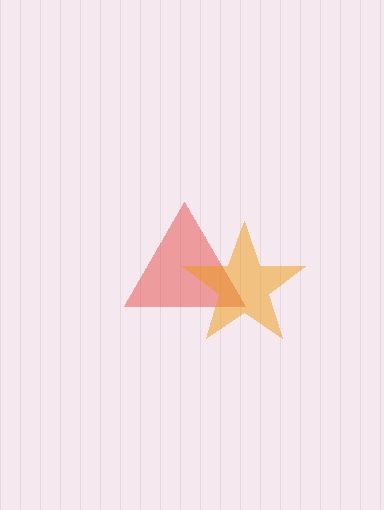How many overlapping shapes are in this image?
There are 2 overlapping shapes in the image.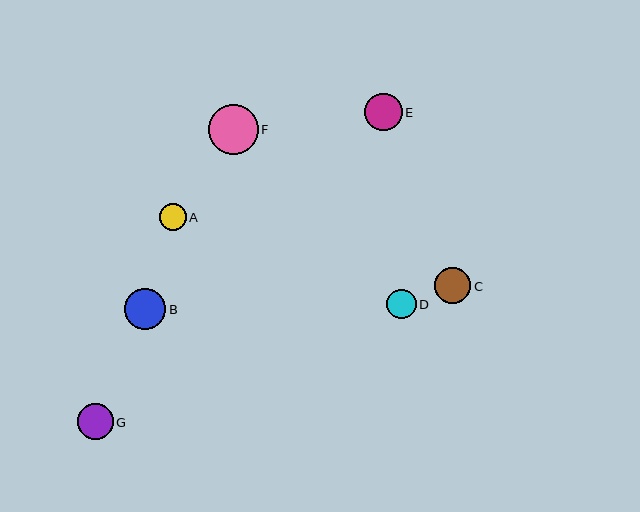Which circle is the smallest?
Circle A is the smallest with a size of approximately 27 pixels.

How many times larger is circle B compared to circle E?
Circle B is approximately 1.1 times the size of circle E.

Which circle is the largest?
Circle F is the largest with a size of approximately 50 pixels.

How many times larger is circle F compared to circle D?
Circle F is approximately 1.7 times the size of circle D.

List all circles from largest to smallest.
From largest to smallest: F, B, E, C, G, D, A.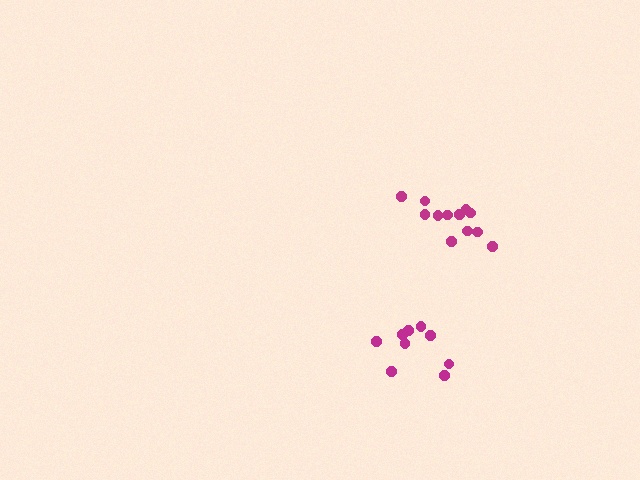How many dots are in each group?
Group 1: 9 dots, Group 2: 12 dots (21 total).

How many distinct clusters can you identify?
There are 2 distinct clusters.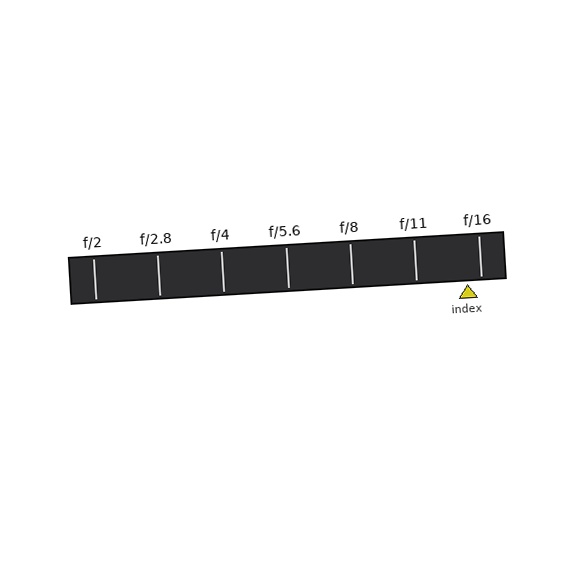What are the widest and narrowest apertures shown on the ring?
The widest aperture shown is f/2 and the narrowest is f/16.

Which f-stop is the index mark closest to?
The index mark is closest to f/16.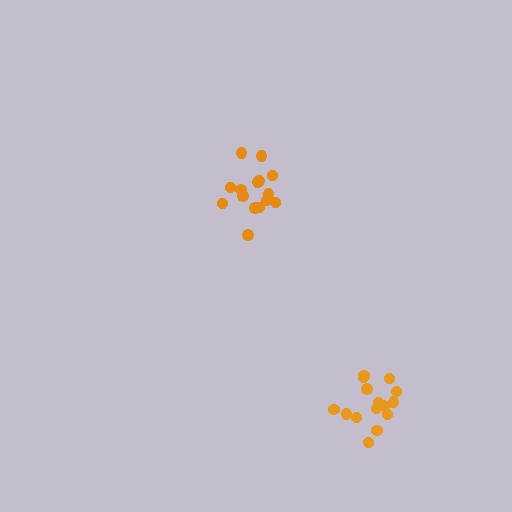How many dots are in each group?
Group 1: 15 dots, Group 2: 15 dots (30 total).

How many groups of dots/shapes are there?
There are 2 groups.